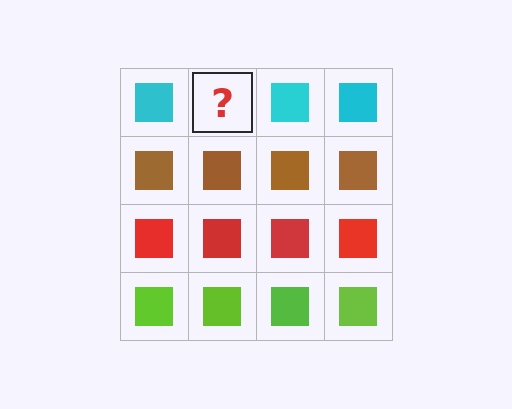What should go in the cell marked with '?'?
The missing cell should contain a cyan square.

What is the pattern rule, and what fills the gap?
The rule is that each row has a consistent color. The gap should be filled with a cyan square.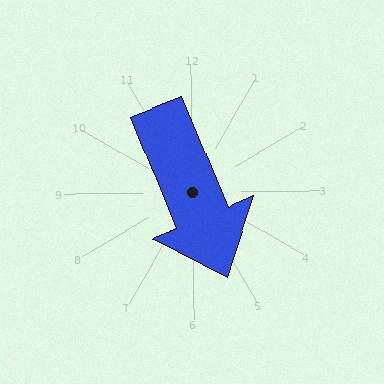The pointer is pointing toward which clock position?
Roughly 5 o'clock.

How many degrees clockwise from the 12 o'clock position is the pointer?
Approximately 158 degrees.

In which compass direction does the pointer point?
South.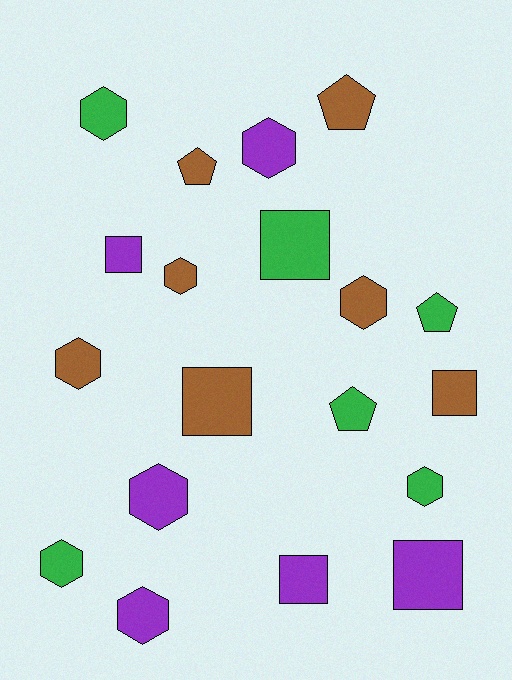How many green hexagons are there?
There are 3 green hexagons.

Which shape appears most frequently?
Hexagon, with 9 objects.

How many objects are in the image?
There are 19 objects.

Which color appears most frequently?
Brown, with 7 objects.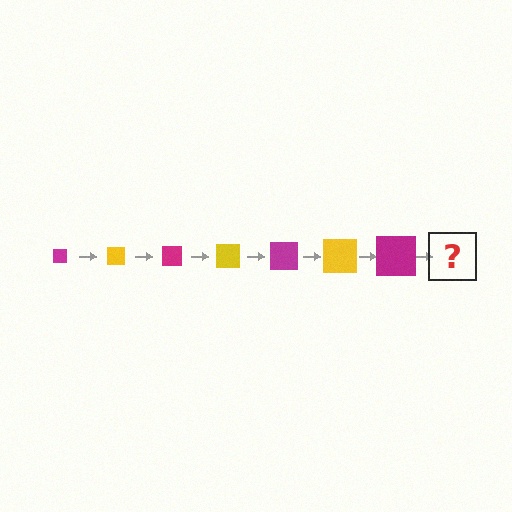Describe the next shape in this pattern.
It should be a yellow square, larger than the previous one.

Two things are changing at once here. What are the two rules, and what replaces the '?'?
The two rules are that the square grows larger each step and the color cycles through magenta and yellow. The '?' should be a yellow square, larger than the previous one.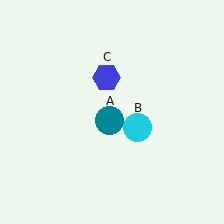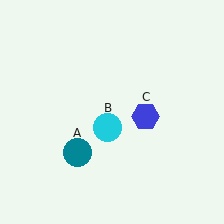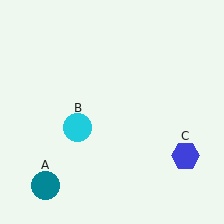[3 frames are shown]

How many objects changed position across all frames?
3 objects changed position: teal circle (object A), cyan circle (object B), blue hexagon (object C).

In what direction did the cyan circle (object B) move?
The cyan circle (object B) moved left.